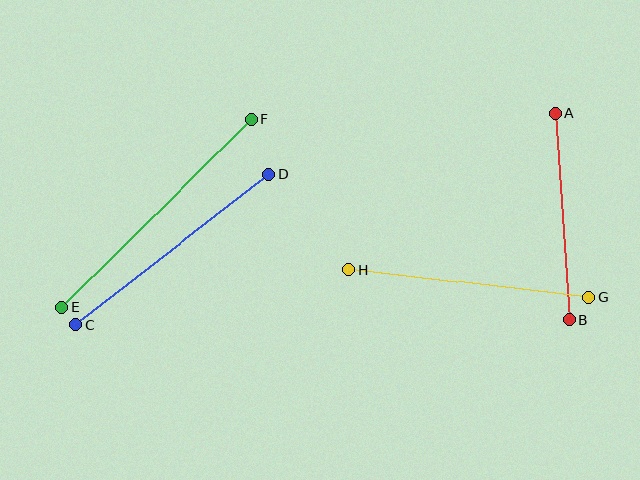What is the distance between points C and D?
The distance is approximately 244 pixels.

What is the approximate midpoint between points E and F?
The midpoint is at approximately (156, 213) pixels.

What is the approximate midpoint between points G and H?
The midpoint is at approximately (469, 283) pixels.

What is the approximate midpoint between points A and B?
The midpoint is at approximately (562, 216) pixels.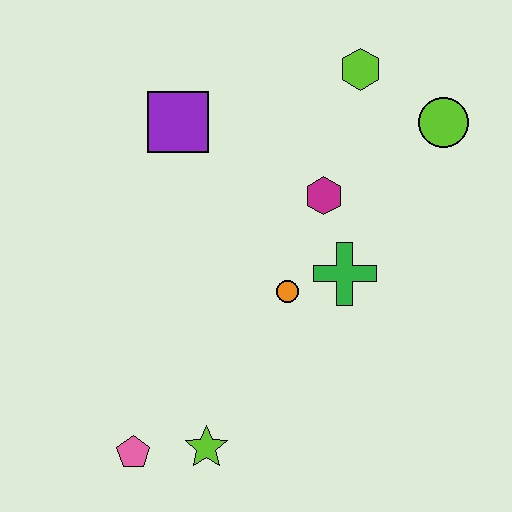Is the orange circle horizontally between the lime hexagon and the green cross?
No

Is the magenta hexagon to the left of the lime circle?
Yes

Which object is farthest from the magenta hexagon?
The pink pentagon is farthest from the magenta hexagon.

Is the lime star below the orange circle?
Yes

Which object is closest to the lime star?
The pink pentagon is closest to the lime star.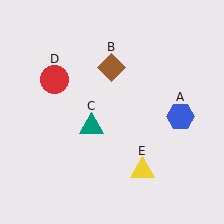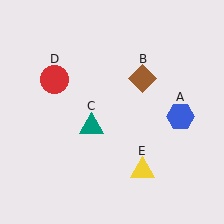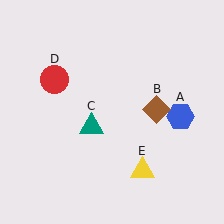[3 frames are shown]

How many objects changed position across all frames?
1 object changed position: brown diamond (object B).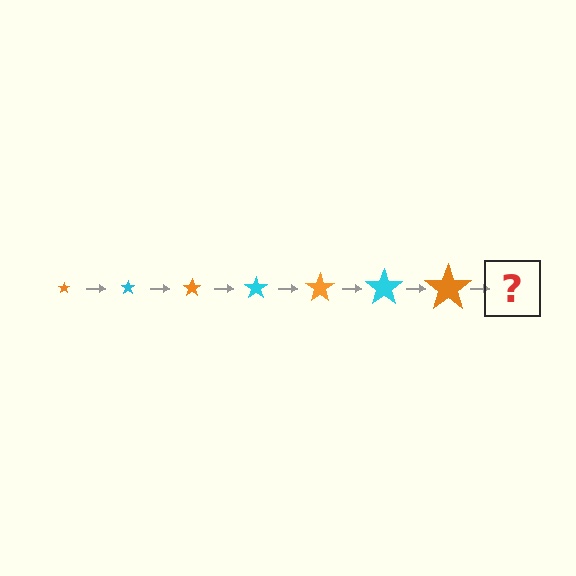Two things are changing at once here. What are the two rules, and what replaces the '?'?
The two rules are that the star grows larger each step and the color cycles through orange and cyan. The '?' should be a cyan star, larger than the previous one.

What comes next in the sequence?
The next element should be a cyan star, larger than the previous one.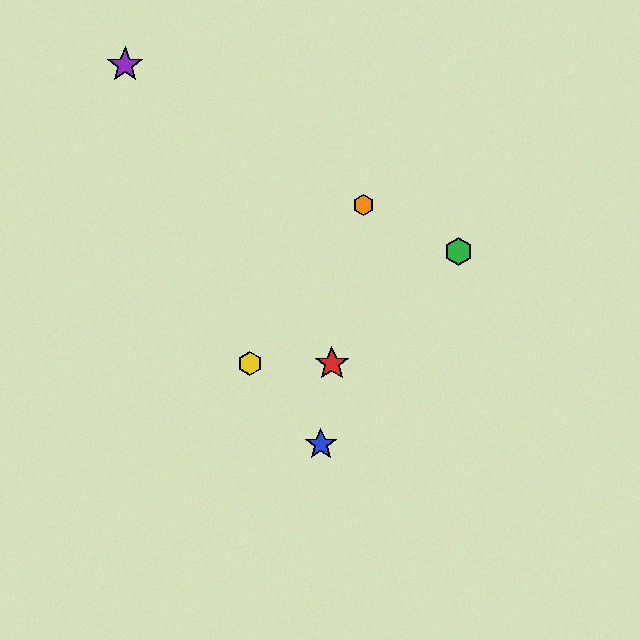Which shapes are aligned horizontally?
The red star, the yellow hexagon are aligned horizontally.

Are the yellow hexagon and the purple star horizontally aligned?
No, the yellow hexagon is at y≈363 and the purple star is at y≈65.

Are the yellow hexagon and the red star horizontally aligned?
Yes, both are at y≈363.